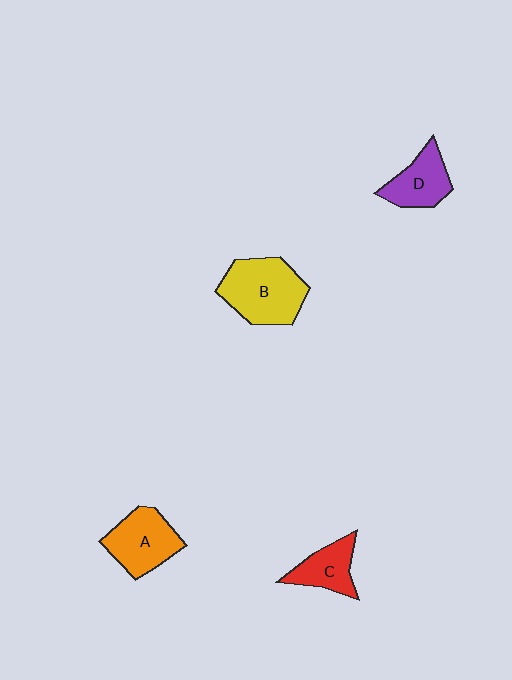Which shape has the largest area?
Shape B (yellow).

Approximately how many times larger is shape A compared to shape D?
Approximately 1.2 times.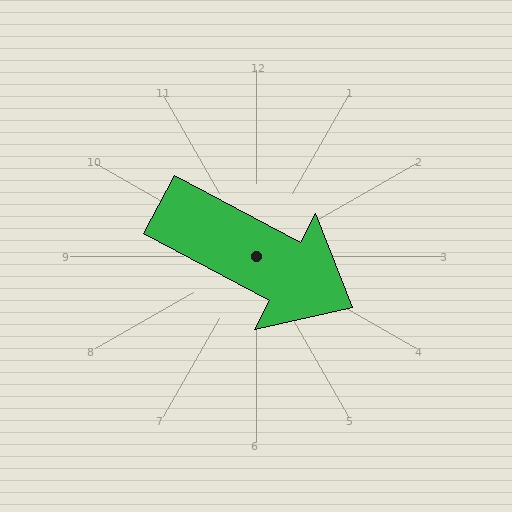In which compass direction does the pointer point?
Southeast.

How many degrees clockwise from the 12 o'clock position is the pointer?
Approximately 118 degrees.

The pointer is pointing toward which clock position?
Roughly 4 o'clock.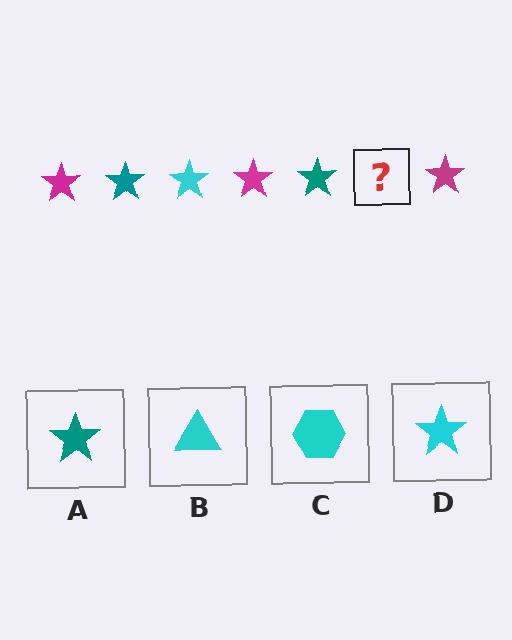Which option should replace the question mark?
Option D.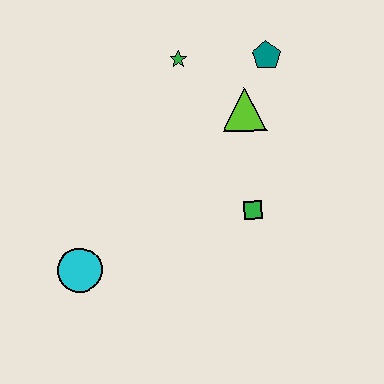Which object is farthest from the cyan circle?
The teal pentagon is farthest from the cyan circle.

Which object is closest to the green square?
The lime triangle is closest to the green square.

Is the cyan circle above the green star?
No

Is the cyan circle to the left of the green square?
Yes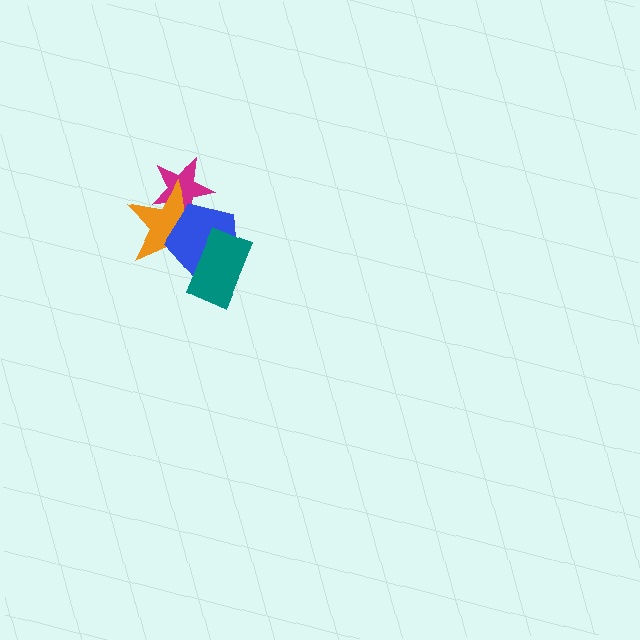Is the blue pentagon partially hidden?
Yes, it is partially covered by another shape.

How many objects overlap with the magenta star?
2 objects overlap with the magenta star.